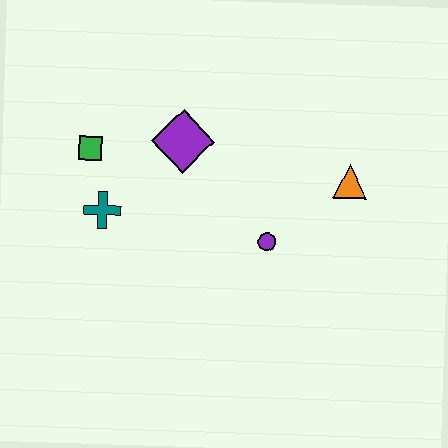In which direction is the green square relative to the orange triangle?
The green square is to the left of the orange triangle.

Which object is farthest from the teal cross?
The orange triangle is farthest from the teal cross.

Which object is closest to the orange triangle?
The purple circle is closest to the orange triangle.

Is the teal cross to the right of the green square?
Yes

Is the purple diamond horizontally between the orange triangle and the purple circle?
No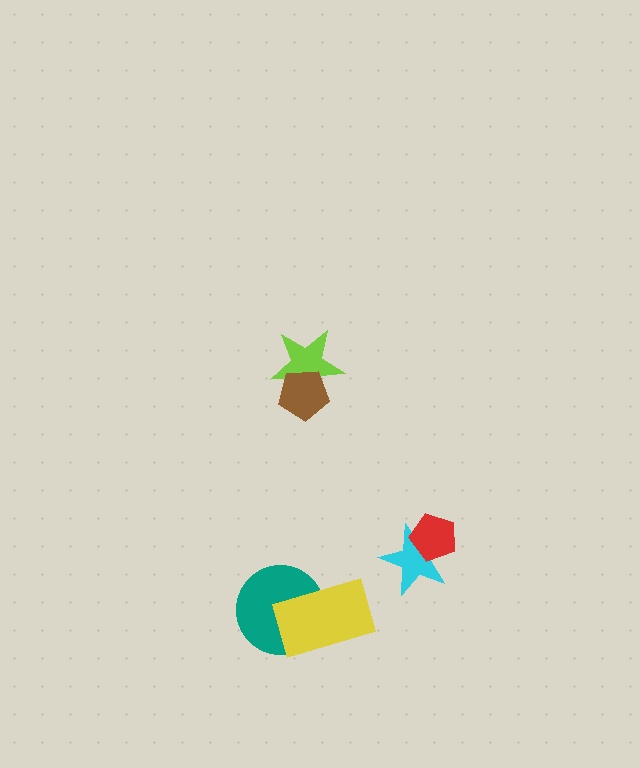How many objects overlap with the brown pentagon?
1 object overlaps with the brown pentagon.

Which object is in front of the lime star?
The brown pentagon is in front of the lime star.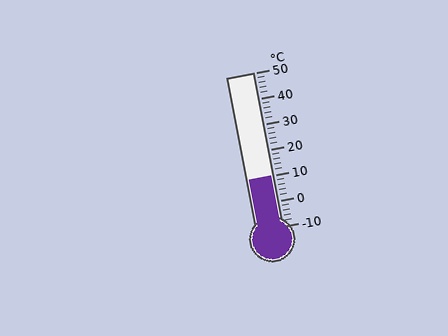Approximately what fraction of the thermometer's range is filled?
The thermometer is filled to approximately 35% of its range.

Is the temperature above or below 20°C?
The temperature is below 20°C.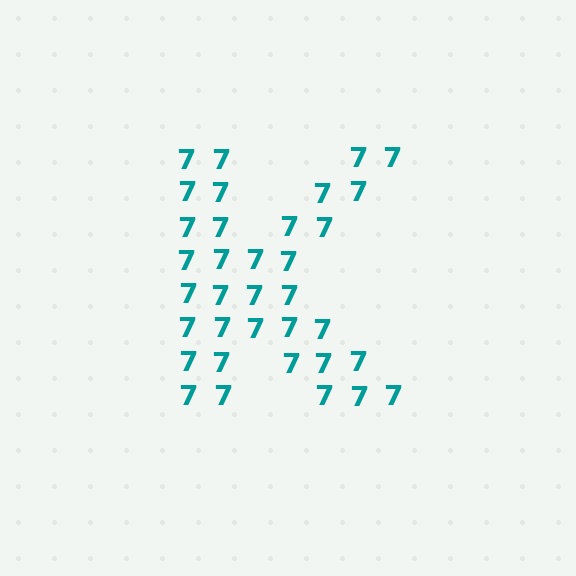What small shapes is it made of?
It is made of small digit 7's.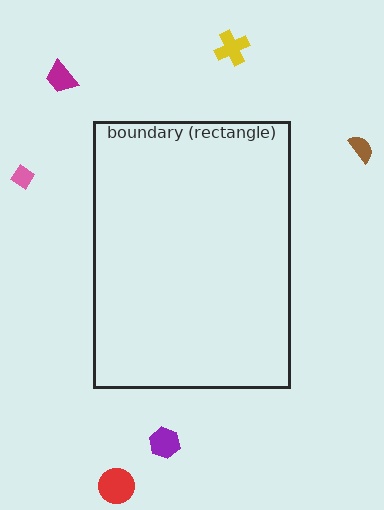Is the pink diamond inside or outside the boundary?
Outside.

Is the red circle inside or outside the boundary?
Outside.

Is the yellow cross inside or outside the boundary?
Outside.